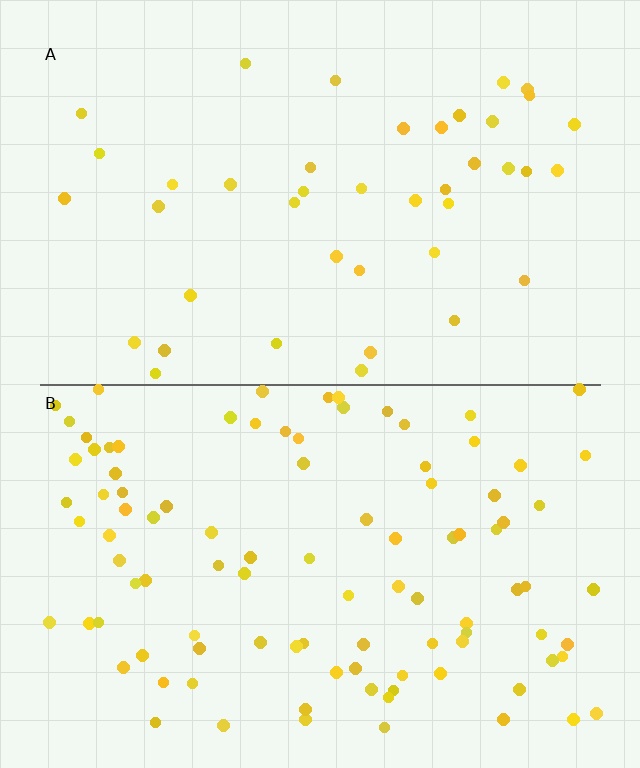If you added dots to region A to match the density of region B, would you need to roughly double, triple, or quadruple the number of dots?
Approximately double.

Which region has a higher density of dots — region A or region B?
B (the bottom).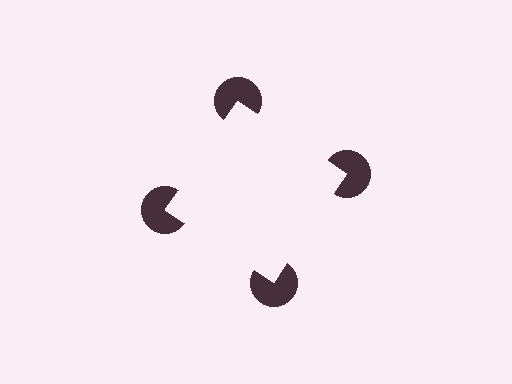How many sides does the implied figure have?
4 sides.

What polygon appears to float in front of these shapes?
An illusory square — its edges are inferred from the aligned wedge cuts in the pac-man discs, not physically drawn.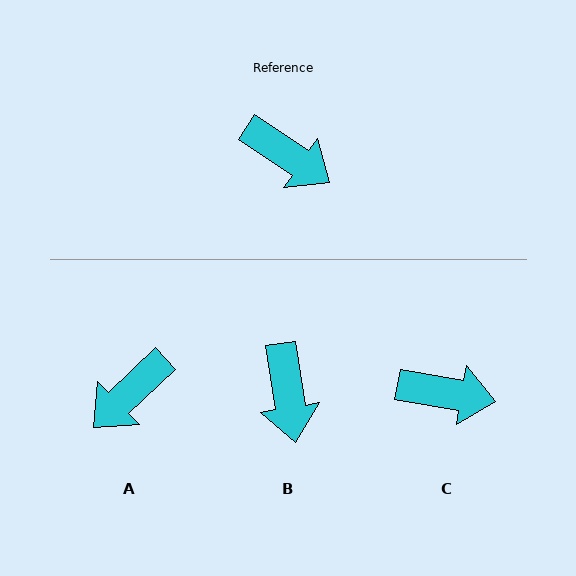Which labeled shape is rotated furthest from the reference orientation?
A, about 103 degrees away.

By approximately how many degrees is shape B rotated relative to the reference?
Approximately 47 degrees clockwise.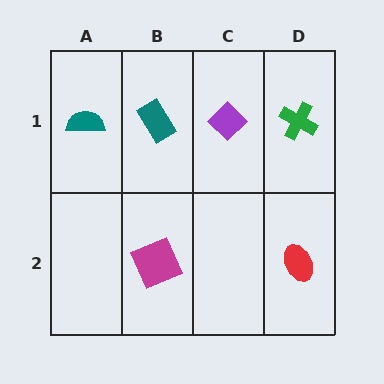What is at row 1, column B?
A teal rectangle.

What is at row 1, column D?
A green cross.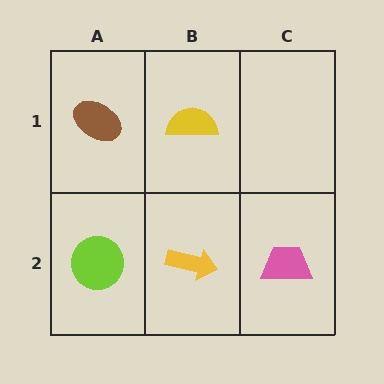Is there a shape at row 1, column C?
No, that cell is empty.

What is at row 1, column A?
A brown ellipse.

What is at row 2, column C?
A pink trapezoid.